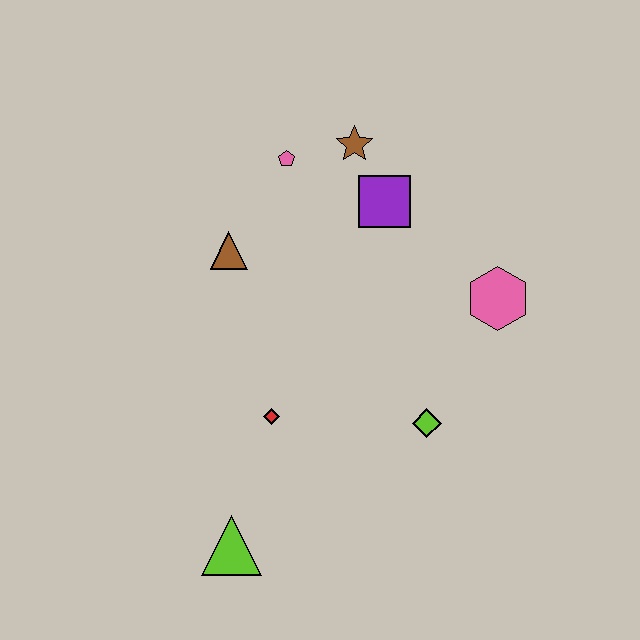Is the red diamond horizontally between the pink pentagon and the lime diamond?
No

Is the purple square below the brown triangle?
No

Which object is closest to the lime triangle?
The red diamond is closest to the lime triangle.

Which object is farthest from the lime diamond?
The pink pentagon is farthest from the lime diamond.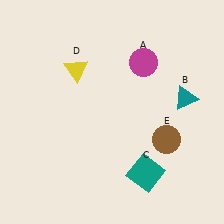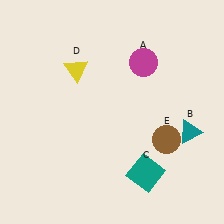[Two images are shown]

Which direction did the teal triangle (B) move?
The teal triangle (B) moved down.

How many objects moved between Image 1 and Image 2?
1 object moved between the two images.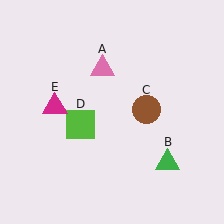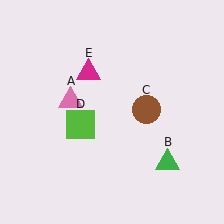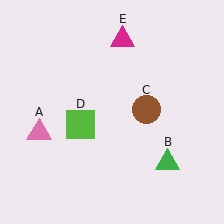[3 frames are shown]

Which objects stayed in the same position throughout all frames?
Green triangle (object B) and brown circle (object C) and lime square (object D) remained stationary.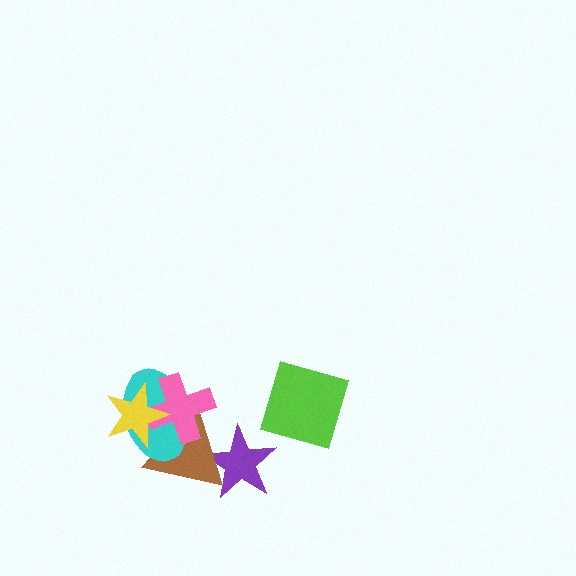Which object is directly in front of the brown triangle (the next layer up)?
The cyan ellipse is directly in front of the brown triangle.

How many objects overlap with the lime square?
0 objects overlap with the lime square.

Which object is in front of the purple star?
The brown triangle is in front of the purple star.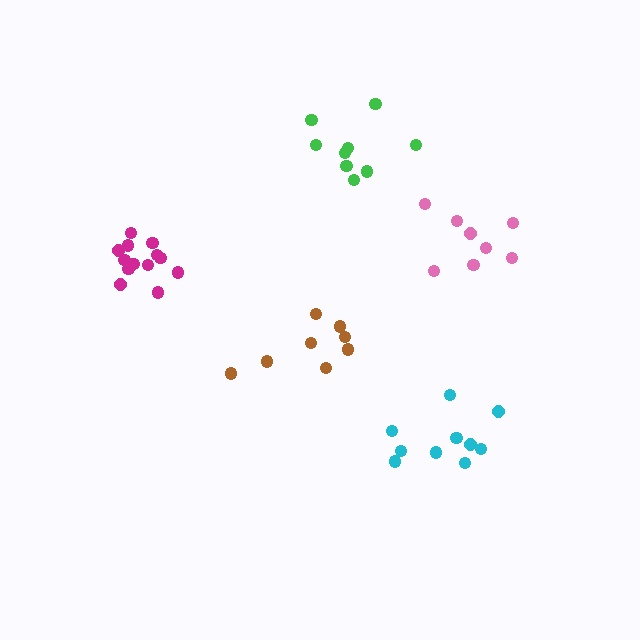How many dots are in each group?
Group 1: 10 dots, Group 2: 8 dots, Group 3: 13 dots, Group 4: 9 dots, Group 5: 8 dots (48 total).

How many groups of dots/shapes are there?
There are 5 groups.